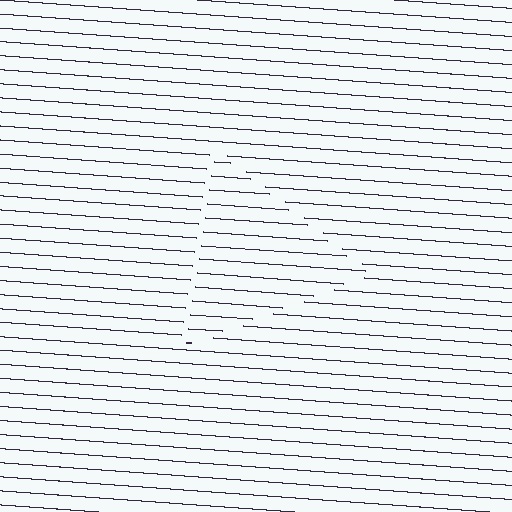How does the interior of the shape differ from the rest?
The interior of the shape contains the same grating, shifted by half a period — the contour is defined by the phase discontinuity where line-ends from the inner and outer gratings abut.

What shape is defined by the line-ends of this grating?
An illusory triangle. The interior of the shape contains the same grating, shifted by half a period — the contour is defined by the phase discontinuity where line-ends from the inner and outer gratings abut.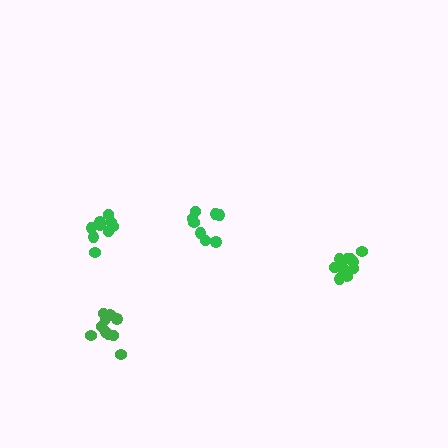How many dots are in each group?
Group 1: 8 dots, Group 2: 10 dots, Group 3: 10 dots, Group 4: 9 dots (37 total).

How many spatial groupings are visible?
There are 4 spatial groupings.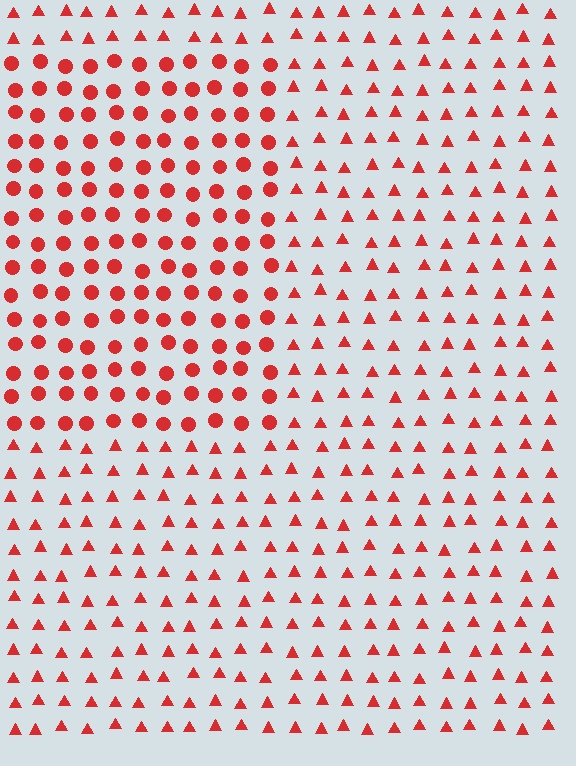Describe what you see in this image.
The image is filled with small red elements arranged in a uniform grid. A rectangle-shaped region contains circles, while the surrounding area contains triangles. The boundary is defined purely by the change in element shape.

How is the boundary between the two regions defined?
The boundary is defined by a change in element shape: circles inside vs. triangles outside. All elements share the same color and spacing.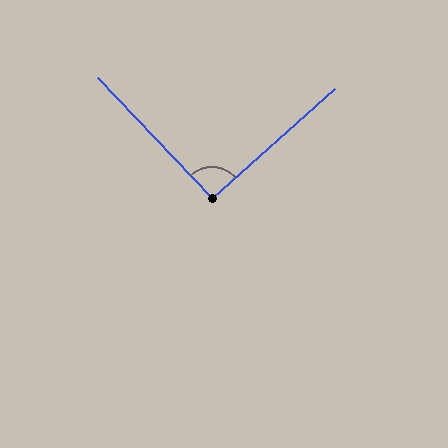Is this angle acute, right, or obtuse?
It is approximately a right angle.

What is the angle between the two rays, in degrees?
Approximately 92 degrees.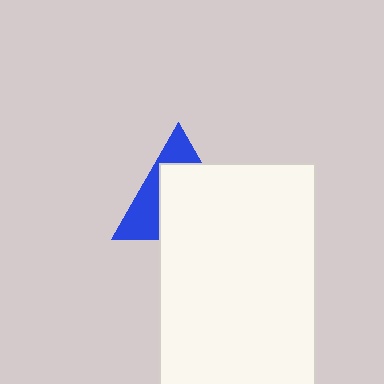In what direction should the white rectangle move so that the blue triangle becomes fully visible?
The white rectangle should move toward the lower-right. That is the shortest direction to clear the overlap and leave the blue triangle fully visible.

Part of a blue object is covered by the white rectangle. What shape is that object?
It is a triangle.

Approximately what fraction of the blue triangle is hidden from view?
Roughly 62% of the blue triangle is hidden behind the white rectangle.